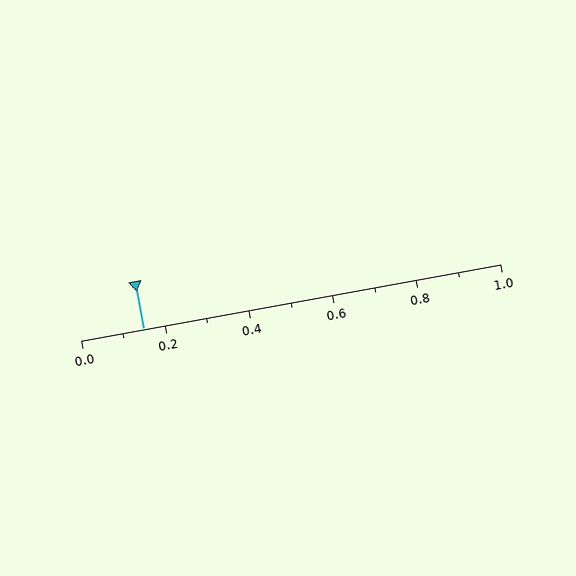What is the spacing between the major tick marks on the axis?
The major ticks are spaced 0.2 apart.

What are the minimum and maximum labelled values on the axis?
The axis runs from 0.0 to 1.0.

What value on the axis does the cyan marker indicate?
The marker indicates approximately 0.15.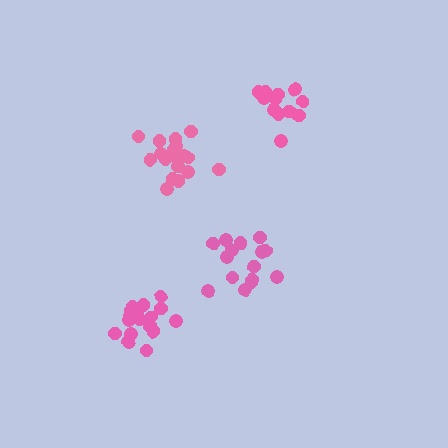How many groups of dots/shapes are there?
There are 4 groups.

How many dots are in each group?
Group 1: 19 dots, Group 2: 17 dots, Group 3: 13 dots, Group 4: 15 dots (64 total).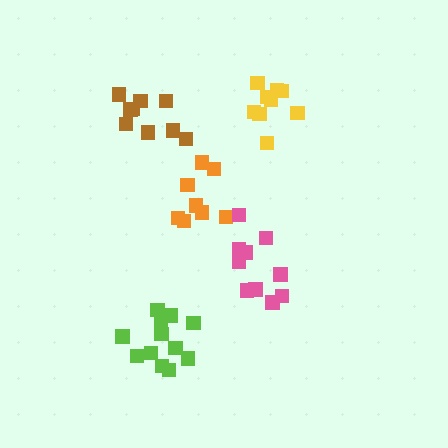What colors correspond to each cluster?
The clusters are colored: orange, brown, pink, lime, yellow.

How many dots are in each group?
Group 1: 9 dots, Group 2: 9 dots, Group 3: 10 dots, Group 4: 12 dots, Group 5: 9 dots (49 total).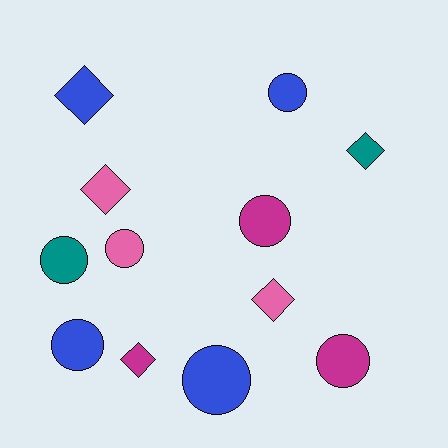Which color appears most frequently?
Blue, with 4 objects.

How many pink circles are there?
There is 1 pink circle.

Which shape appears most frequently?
Circle, with 7 objects.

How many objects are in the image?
There are 12 objects.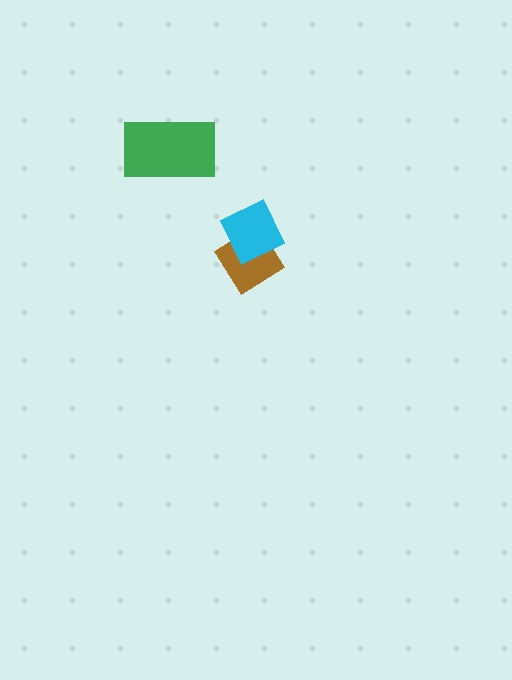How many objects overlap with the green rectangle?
0 objects overlap with the green rectangle.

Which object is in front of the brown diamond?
The cyan diamond is in front of the brown diamond.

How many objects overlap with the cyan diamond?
1 object overlaps with the cyan diamond.